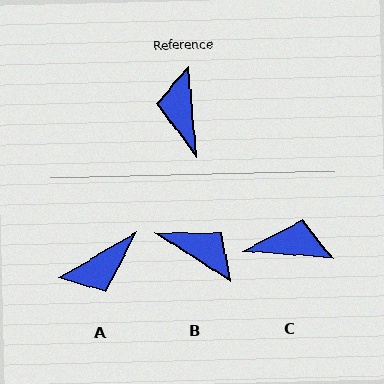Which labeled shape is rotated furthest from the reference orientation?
B, about 127 degrees away.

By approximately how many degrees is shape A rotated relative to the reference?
Approximately 116 degrees counter-clockwise.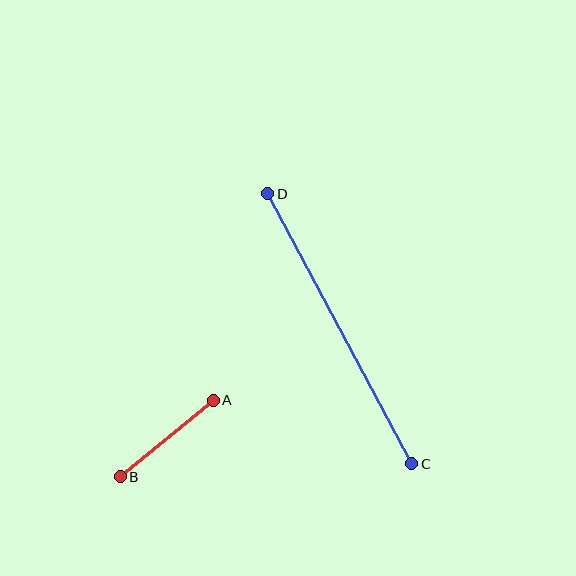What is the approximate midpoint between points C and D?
The midpoint is at approximately (340, 329) pixels.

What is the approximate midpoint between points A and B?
The midpoint is at approximately (167, 439) pixels.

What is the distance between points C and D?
The distance is approximately 306 pixels.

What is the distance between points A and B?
The distance is approximately 120 pixels.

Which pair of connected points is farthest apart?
Points C and D are farthest apart.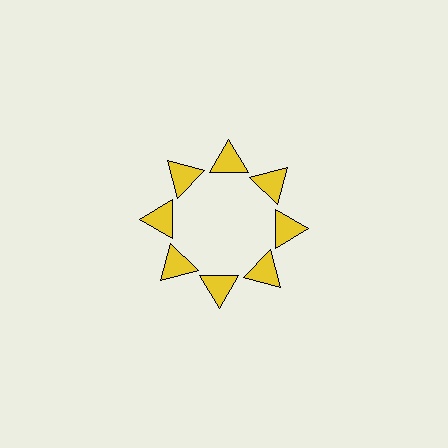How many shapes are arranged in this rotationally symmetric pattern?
There are 8 shapes, arranged in 8 groups of 1.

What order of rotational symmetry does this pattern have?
This pattern has 8-fold rotational symmetry.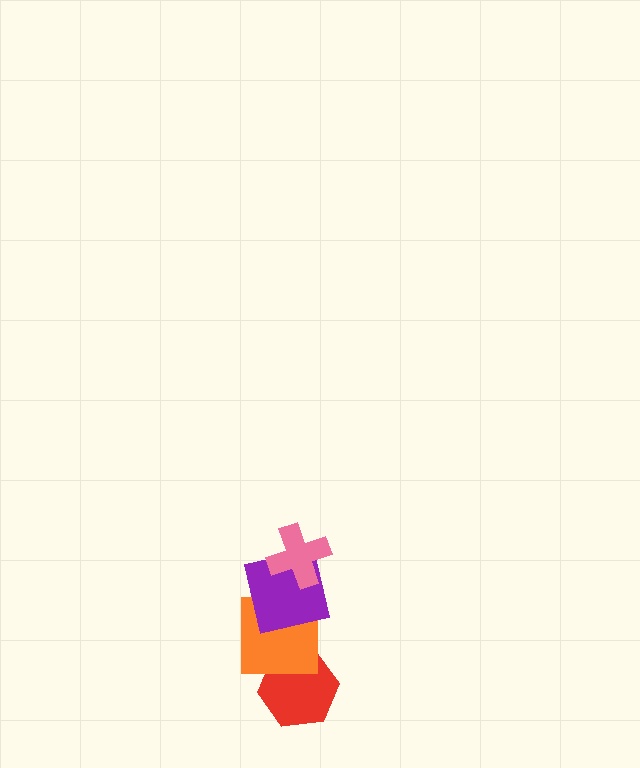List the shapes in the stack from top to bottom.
From top to bottom: the pink cross, the purple square, the orange square, the red hexagon.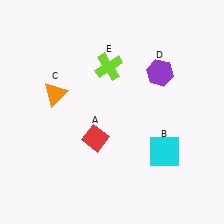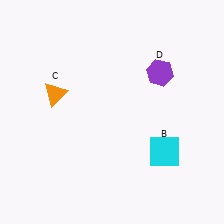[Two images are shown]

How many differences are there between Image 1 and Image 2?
There are 2 differences between the two images.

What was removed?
The lime cross (E), the red diamond (A) were removed in Image 2.